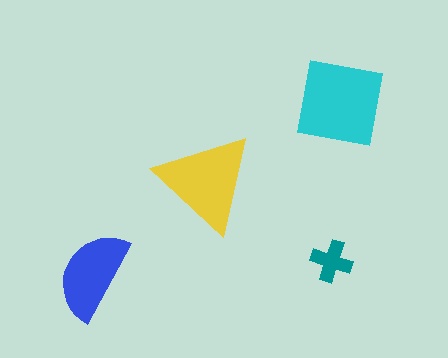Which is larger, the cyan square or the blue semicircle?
The cyan square.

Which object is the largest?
The cyan square.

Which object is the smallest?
The teal cross.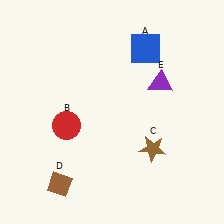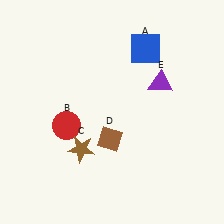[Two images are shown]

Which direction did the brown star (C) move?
The brown star (C) moved left.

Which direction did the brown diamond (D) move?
The brown diamond (D) moved right.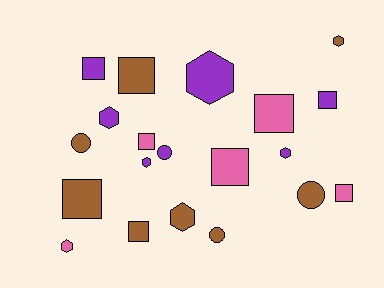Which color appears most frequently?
Brown, with 8 objects.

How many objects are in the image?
There are 20 objects.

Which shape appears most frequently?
Square, with 9 objects.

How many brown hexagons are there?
There are 2 brown hexagons.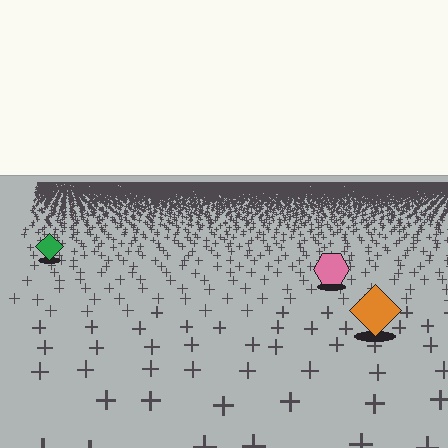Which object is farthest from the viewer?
The green diamond is farthest from the viewer. It appears smaller and the ground texture around it is denser.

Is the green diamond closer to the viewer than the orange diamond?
No. The orange diamond is closer — you can tell from the texture gradient: the ground texture is coarser near it.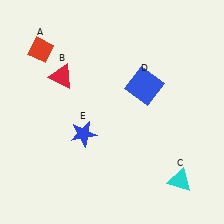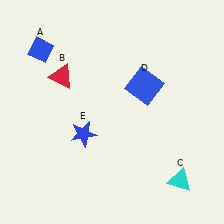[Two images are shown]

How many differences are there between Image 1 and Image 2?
There is 1 difference between the two images.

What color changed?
The diamond (A) changed from red in Image 1 to blue in Image 2.